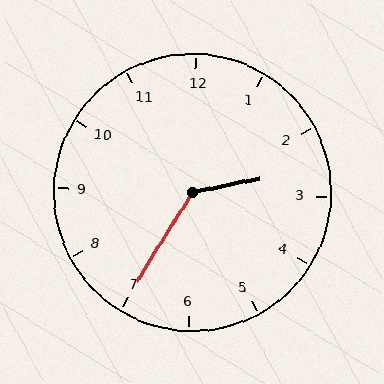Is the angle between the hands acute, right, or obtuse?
It is obtuse.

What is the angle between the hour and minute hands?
Approximately 132 degrees.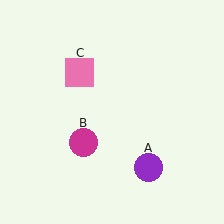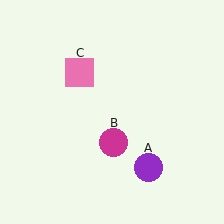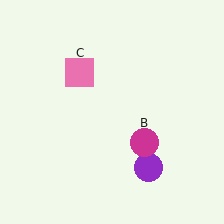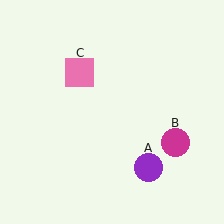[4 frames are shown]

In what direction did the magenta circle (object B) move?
The magenta circle (object B) moved right.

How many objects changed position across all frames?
1 object changed position: magenta circle (object B).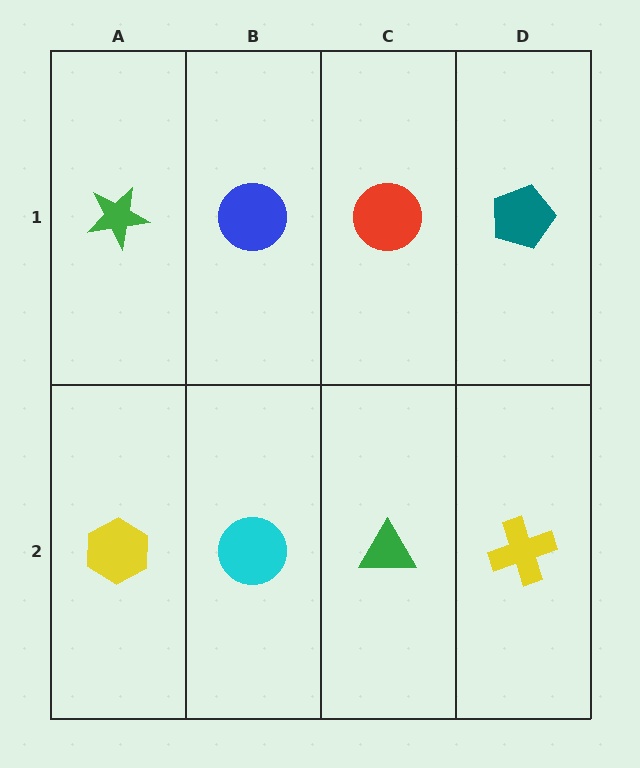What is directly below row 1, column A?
A yellow hexagon.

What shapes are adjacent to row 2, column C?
A red circle (row 1, column C), a cyan circle (row 2, column B), a yellow cross (row 2, column D).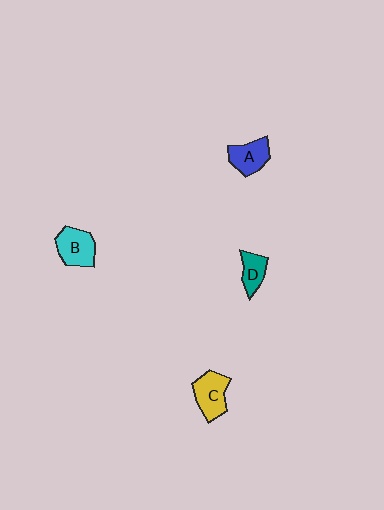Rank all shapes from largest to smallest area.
From largest to smallest: C (yellow), B (cyan), A (blue), D (teal).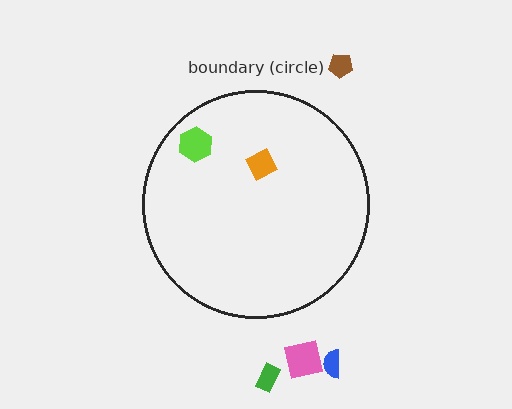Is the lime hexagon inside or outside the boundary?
Inside.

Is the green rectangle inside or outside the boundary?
Outside.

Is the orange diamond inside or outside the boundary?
Inside.